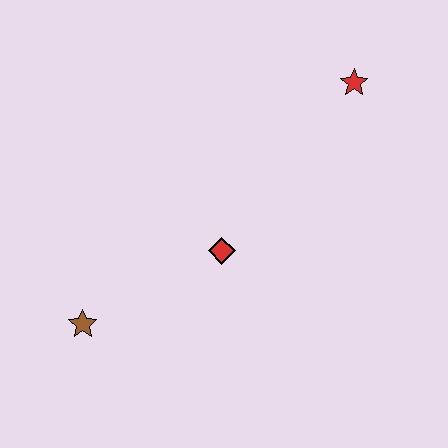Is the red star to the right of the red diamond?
Yes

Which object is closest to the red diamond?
The brown star is closest to the red diamond.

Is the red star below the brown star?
No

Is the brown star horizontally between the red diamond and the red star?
No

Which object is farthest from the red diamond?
The red star is farthest from the red diamond.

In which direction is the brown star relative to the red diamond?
The brown star is to the left of the red diamond.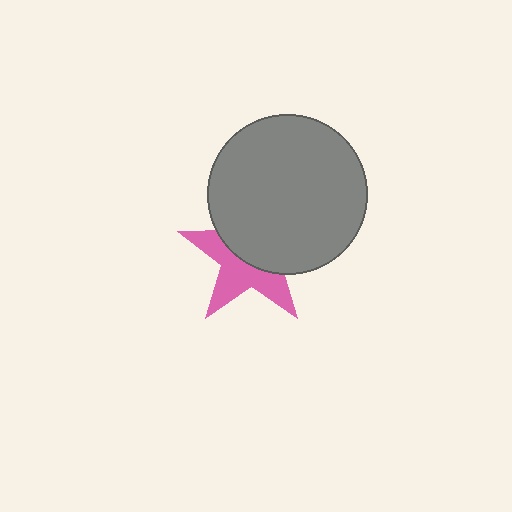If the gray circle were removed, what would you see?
You would see the complete pink star.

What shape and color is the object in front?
The object in front is a gray circle.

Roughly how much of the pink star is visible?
About half of it is visible (roughly 47%).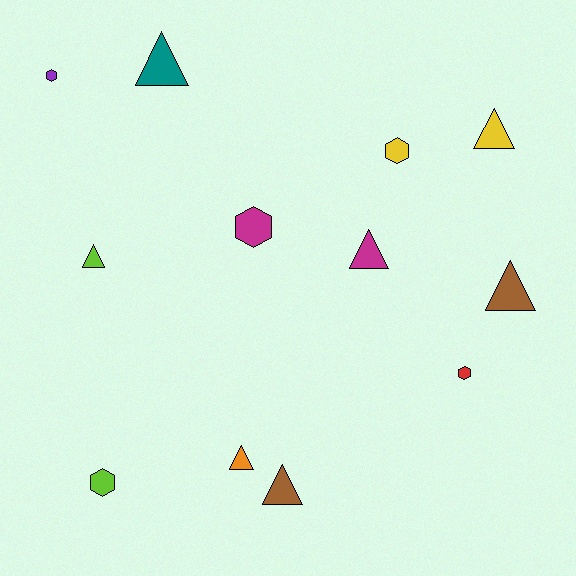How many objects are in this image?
There are 12 objects.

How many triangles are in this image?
There are 7 triangles.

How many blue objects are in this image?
There are no blue objects.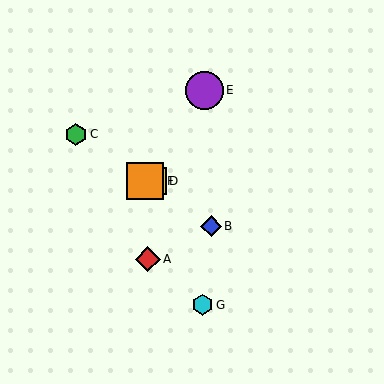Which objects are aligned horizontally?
Objects D, F are aligned horizontally.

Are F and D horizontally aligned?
Yes, both are at y≈181.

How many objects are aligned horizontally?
2 objects (D, F) are aligned horizontally.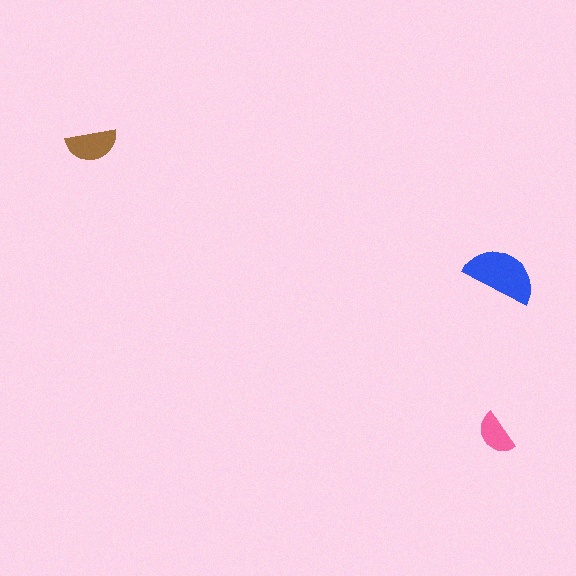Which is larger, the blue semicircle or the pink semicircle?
The blue one.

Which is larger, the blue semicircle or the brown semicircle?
The blue one.